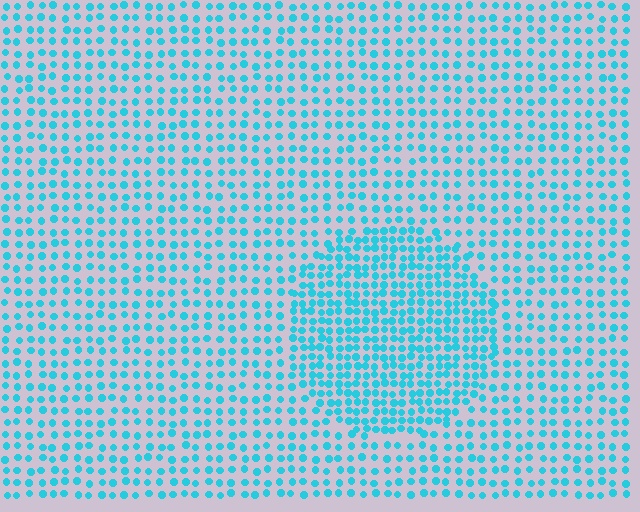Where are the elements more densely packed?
The elements are more densely packed inside the circle boundary.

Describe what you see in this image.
The image contains small cyan elements arranged at two different densities. A circle-shaped region is visible where the elements are more densely packed than the surrounding area.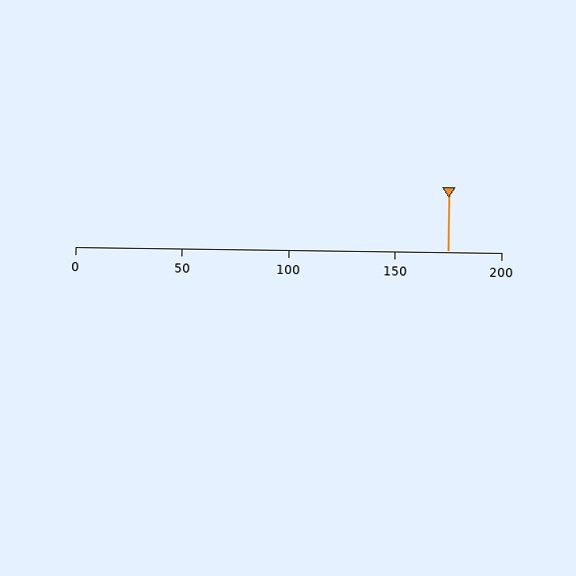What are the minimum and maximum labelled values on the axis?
The axis runs from 0 to 200.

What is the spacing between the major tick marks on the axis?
The major ticks are spaced 50 apart.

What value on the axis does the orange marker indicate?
The marker indicates approximately 175.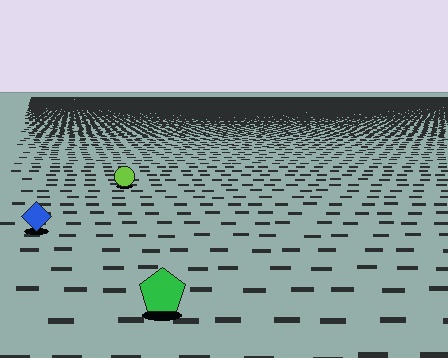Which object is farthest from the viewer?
The lime circle is farthest from the viewer. It appears smaller and the ground texture around it is denser.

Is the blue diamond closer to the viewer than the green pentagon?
No. The green pentagon is closer — you can tell from the texture gradient: the ground texture is coarser near it.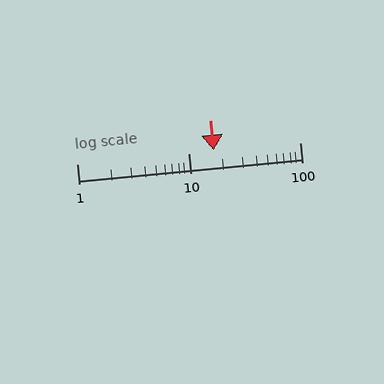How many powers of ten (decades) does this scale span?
The scale spans 2 decades, from 1 to 100.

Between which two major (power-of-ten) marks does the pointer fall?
The pointer is between 10 and 100.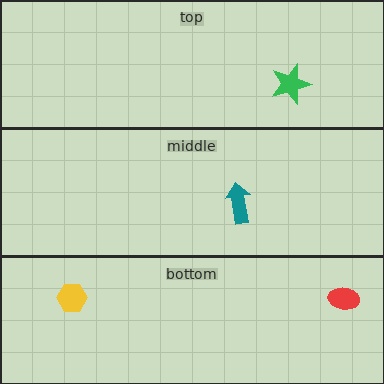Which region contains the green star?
The top region.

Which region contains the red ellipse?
The bottom region.